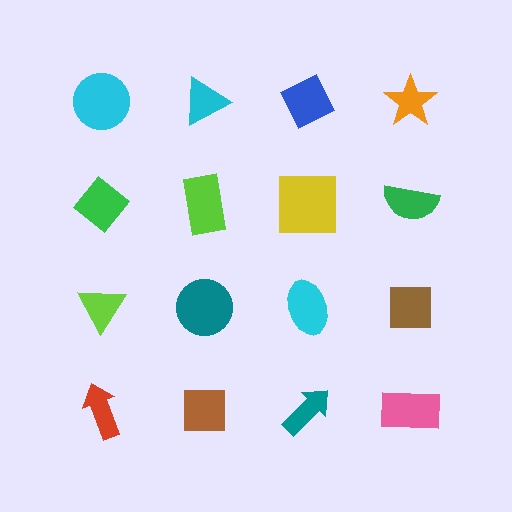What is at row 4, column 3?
A teal arrow.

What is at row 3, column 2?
A teal circle.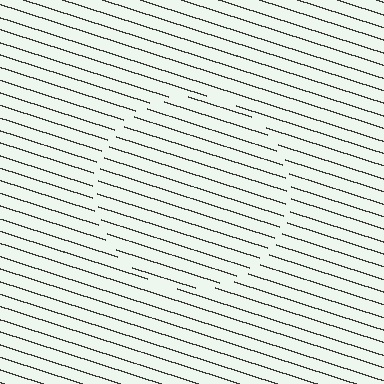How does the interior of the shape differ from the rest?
The interior of the shape contains the same grating, shifted by half a period — the contour is defined by the phase discontinuity where line-ends from the inner and outer gratings abut.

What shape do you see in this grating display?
An illusory circle. The interior of the shape contains the same grating, shifted by half a period — the contour is defined by the phase discontinuity where line-ends from the inner and outer gratings abut.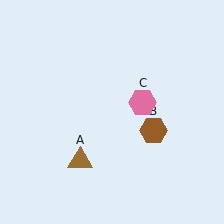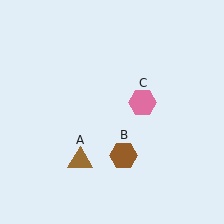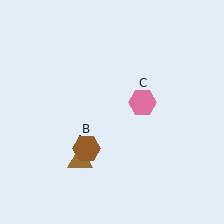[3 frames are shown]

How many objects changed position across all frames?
1 object changed position: brown hexagon (object B).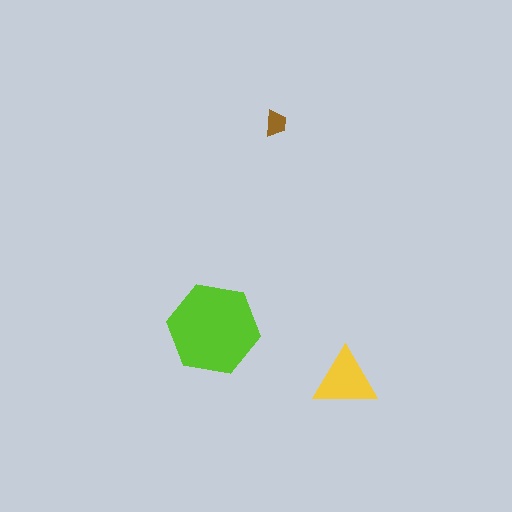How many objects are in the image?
There are 3 objects in the image.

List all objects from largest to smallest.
The lime hexagon, the yellow triangle, the brown trapezoid.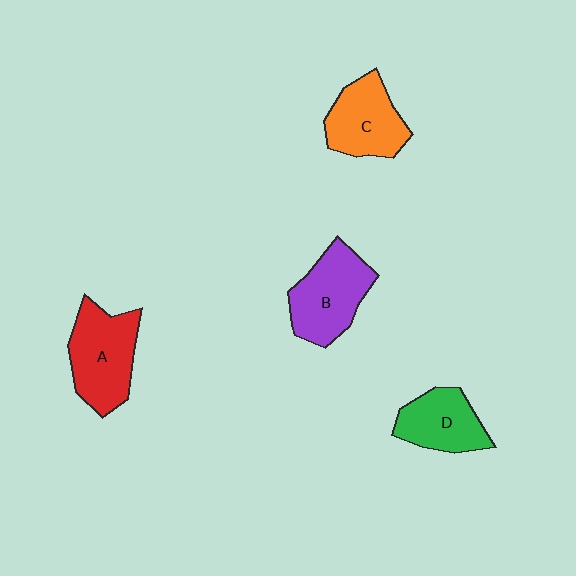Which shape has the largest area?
Shape A (red).